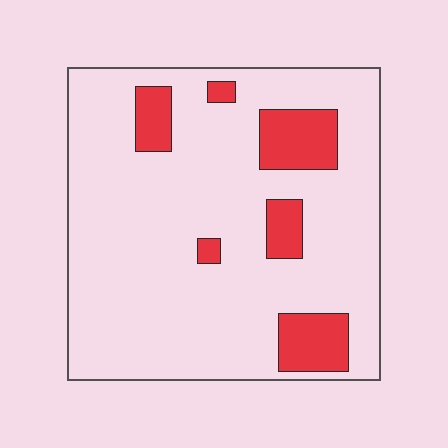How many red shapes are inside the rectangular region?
6.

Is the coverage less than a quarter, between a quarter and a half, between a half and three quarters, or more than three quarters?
Less than a quarter.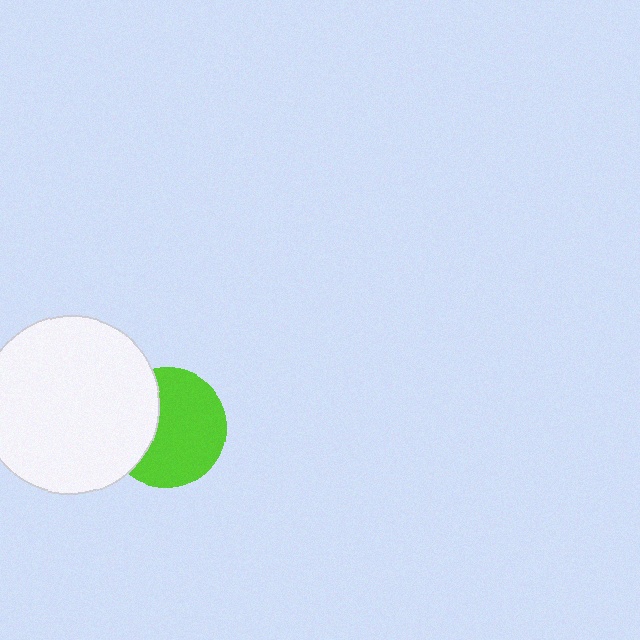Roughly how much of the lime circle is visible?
Most of it is visible (roughly 66%).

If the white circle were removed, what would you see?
You would see the complete lime circle.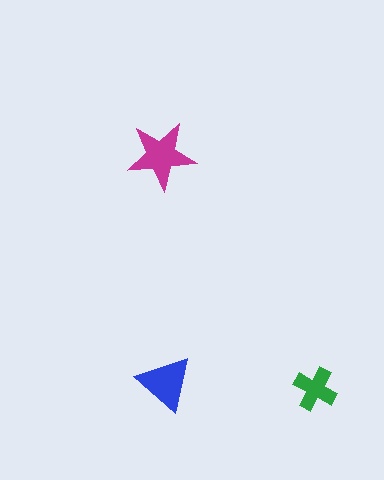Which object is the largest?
The magenta star.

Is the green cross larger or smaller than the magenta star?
Smaller.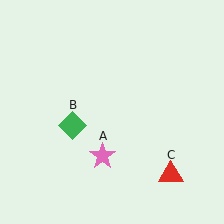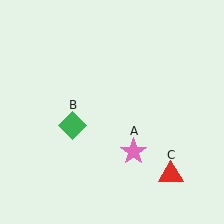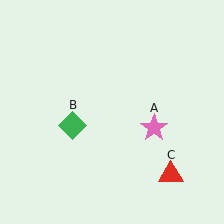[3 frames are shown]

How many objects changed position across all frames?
1 object changed position: pink star (object A).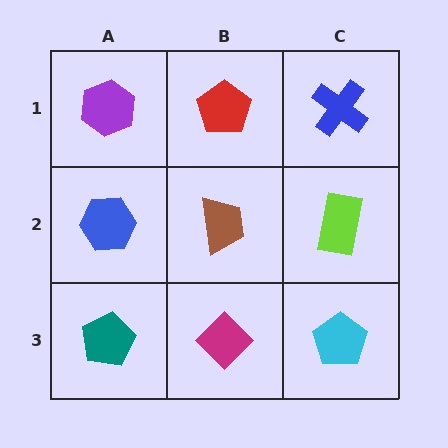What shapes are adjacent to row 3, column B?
A brown trapezoid (row 2, column B), a teal pentagon (row 3, column A), a cyan pentagon (row 3, column C).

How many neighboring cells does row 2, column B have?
4.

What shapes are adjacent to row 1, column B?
A brown trapezoid (row 2, column B), a purple hexagon (row 1, column A), a blue cross (row 1, column C).